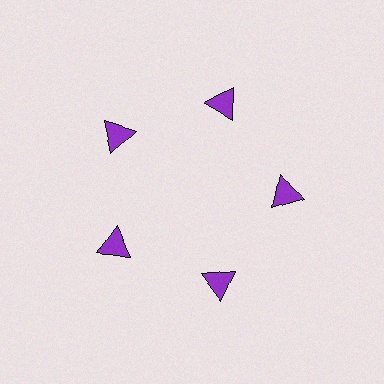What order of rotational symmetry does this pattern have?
This pattern has 5-fold rotational symmetry.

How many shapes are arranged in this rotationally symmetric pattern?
There are 5 shapes, arranged in 5 groups of 1.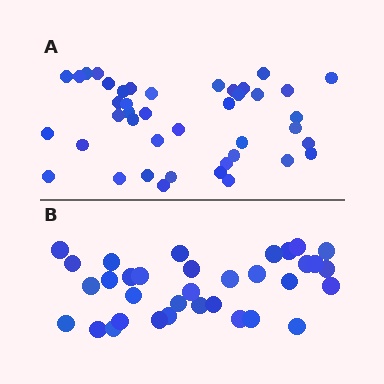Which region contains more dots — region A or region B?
Region A (the top region) has more dots.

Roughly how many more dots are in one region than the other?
Region A has roughly 8 or so more dots than region B.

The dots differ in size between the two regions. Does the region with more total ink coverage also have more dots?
No. Region B has more total ink coverage because its dots are larger, but region A actually contains more individual dots. Total area can be misleading — the number of items is what matters here.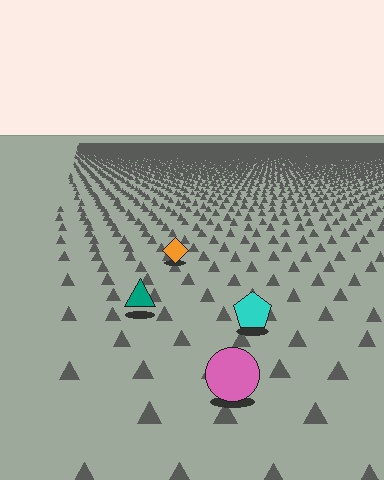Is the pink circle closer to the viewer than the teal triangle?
Yes. The pink circle is closer — you can tell from the texture gradient: the ground texture is coarser near it.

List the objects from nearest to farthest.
From nearest to farthest: the pink circle, the cyan pentagon, the teal triangle, the orange diamond.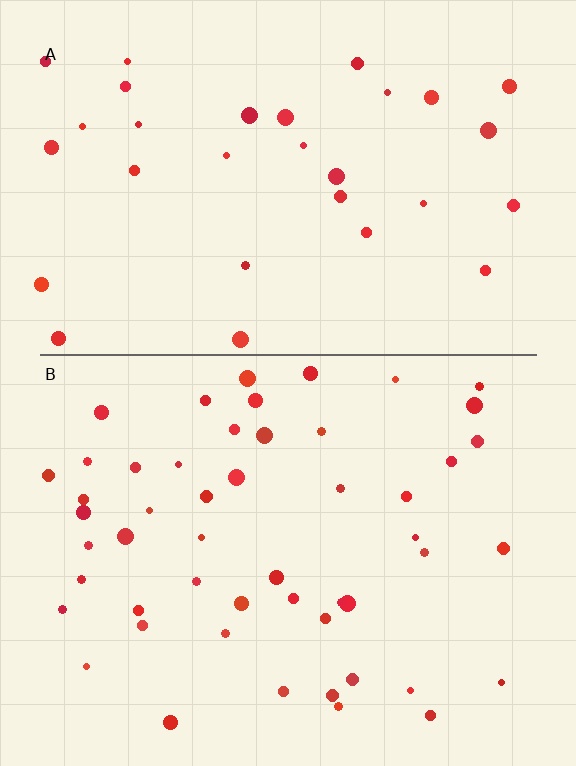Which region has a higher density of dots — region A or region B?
B (the bottom).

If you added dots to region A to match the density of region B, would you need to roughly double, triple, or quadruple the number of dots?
Approximately double.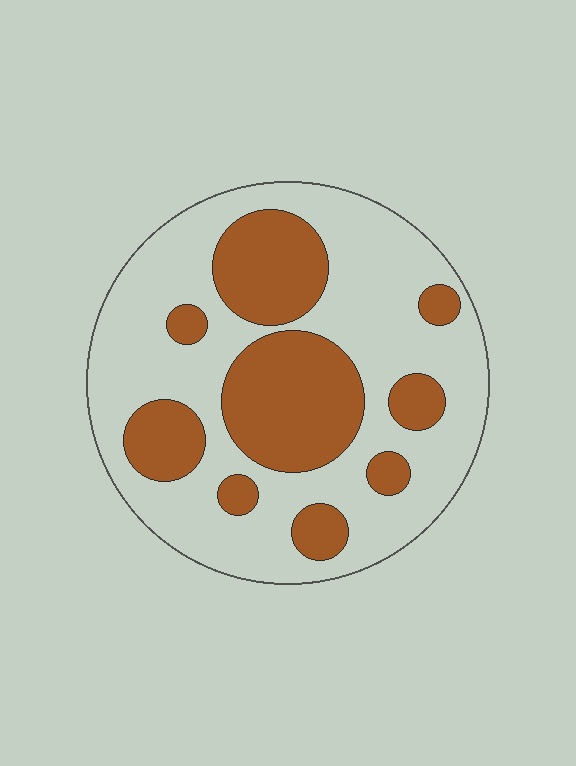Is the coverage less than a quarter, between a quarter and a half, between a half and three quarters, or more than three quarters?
Between a quarter and a half.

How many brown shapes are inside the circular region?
9.